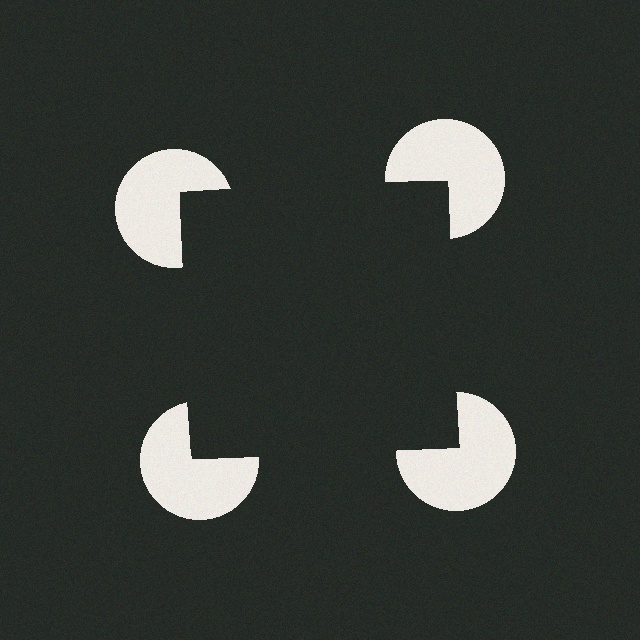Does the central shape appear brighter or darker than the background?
It typically appears slightly darker than the background, even though no actual brightness change is drawn.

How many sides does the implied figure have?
4 sides.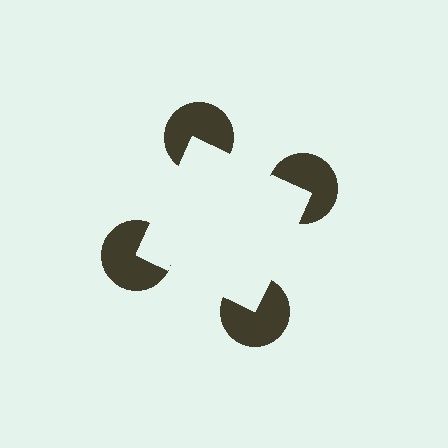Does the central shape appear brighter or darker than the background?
It typically appears slightly brighter than the background, even though no actual brightness change is drawn.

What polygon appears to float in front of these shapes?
An illusory square — its edges are inferred from the aligned wedge cuts in the pac-man discs, not physically drawn.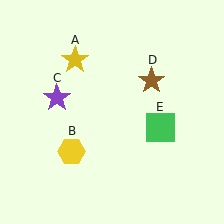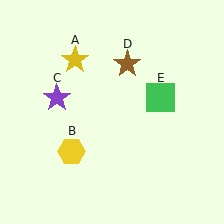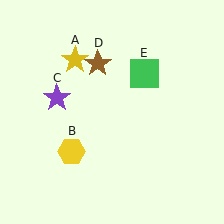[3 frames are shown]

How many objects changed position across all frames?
2 objects changed position: brown star (object D), green square (object E).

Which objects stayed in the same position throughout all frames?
Yellow star (object A) and yellow hexagon (object B) and purple star (object C) remained stationary.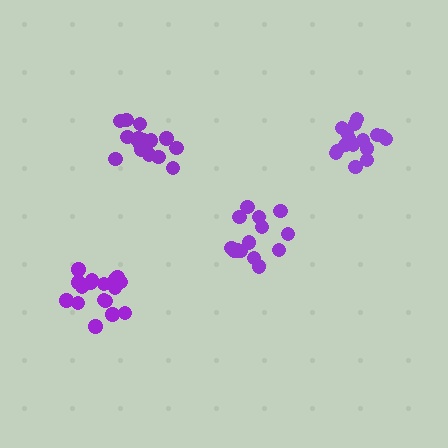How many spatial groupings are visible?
There are 4 spatial groupings.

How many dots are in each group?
Group 1: 18 dots, Group 2: 16 dots, Group 3: 14 dots, Group 4: 16 dots (64 total).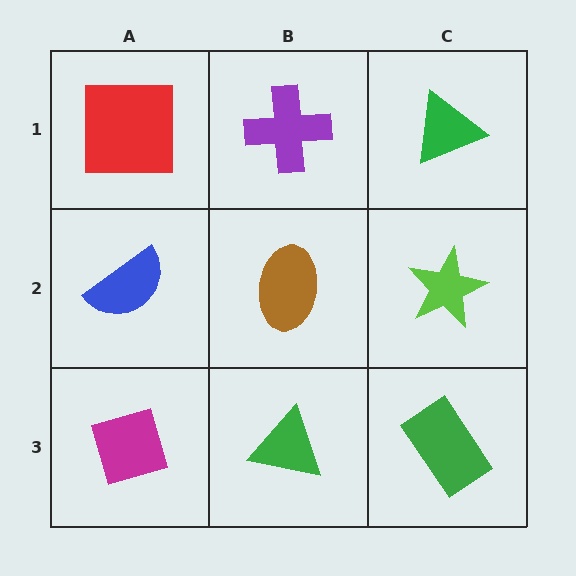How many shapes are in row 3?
3 shapes.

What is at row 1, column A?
A red square.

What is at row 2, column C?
A lime star.